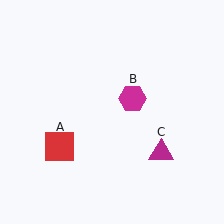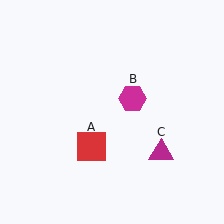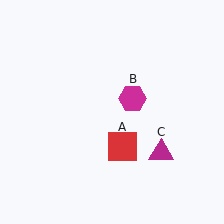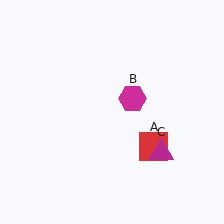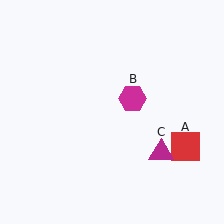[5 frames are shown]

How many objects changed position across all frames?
1 object changed position: red square (object A).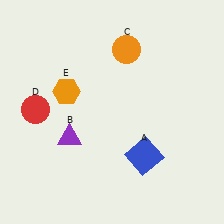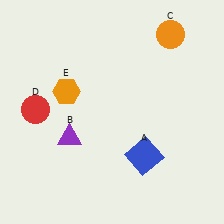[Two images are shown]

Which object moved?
The orange circle (C) moved right.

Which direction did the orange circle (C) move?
The orange circle (C) moved right.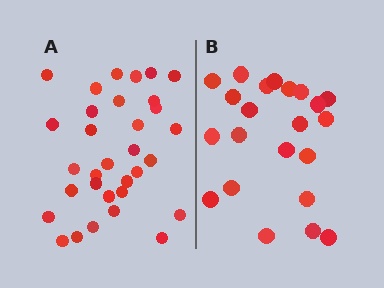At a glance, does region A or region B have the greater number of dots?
Region A (the left region) has more dots.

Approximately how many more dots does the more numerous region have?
Region A has roughly 10 or so more dots than region B.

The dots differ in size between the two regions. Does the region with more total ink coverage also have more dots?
No. Region B has more total ink coverage because its dots are larger, but region A actually contains more individual dots. Total area can be misleading — the number of items is what matters here.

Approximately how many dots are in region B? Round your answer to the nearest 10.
About 20 dots. (The exact count is 22, which rounds to 20.)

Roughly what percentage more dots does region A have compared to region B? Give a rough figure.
About 45% more.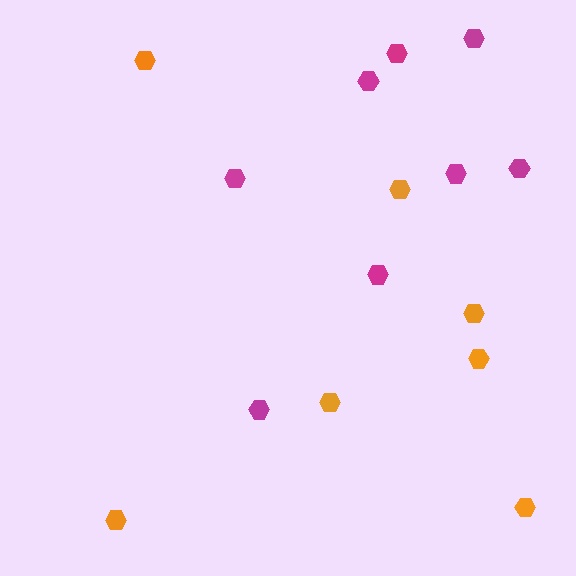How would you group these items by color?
There are 2 groups: one group of orange hexagons (7) and one group of magenta hexagons (8).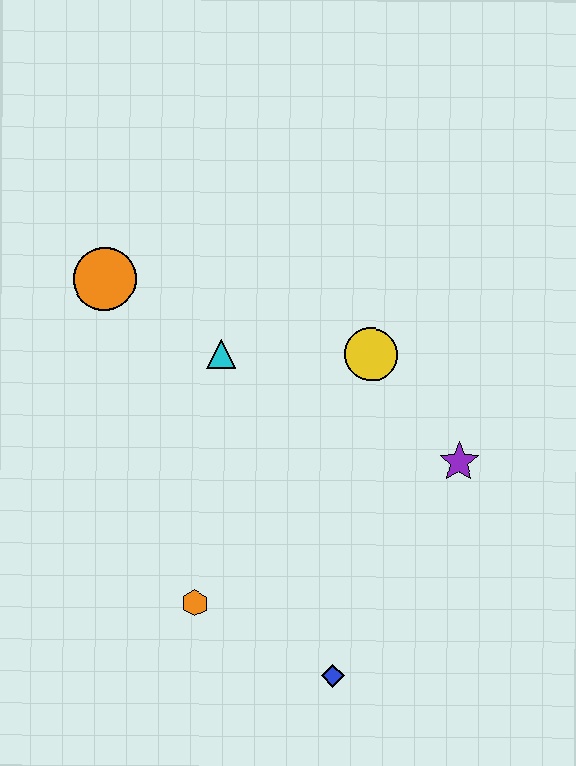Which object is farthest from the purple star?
The orange circle is farthest from the purple star.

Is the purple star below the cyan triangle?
Yes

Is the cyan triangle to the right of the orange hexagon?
Yes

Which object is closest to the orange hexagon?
The blue diamond is closest to the orange hexagon.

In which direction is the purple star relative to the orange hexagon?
The purple star is to the right of the orange hexagon.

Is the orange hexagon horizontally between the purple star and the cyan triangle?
No